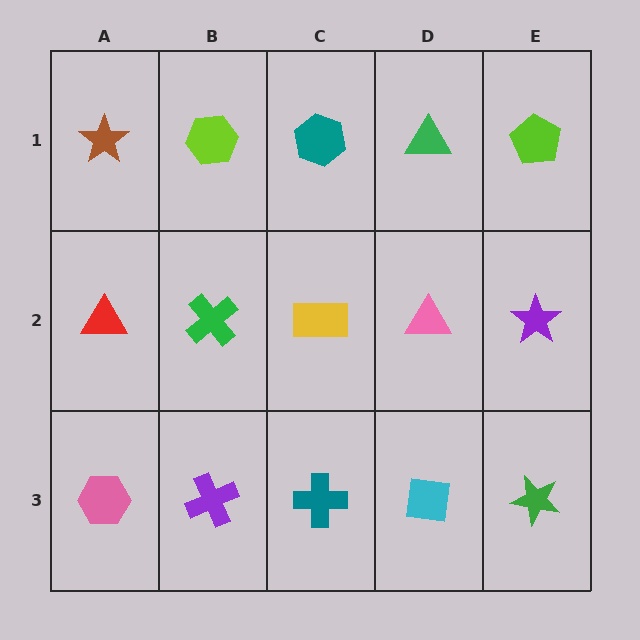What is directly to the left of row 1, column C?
A lime hexagon.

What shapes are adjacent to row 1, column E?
A purple star (row 2, column E), a green triangle (row 1, column D).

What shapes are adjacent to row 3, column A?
A red triangle (row 2, column A), a purple cross (row 3, column B).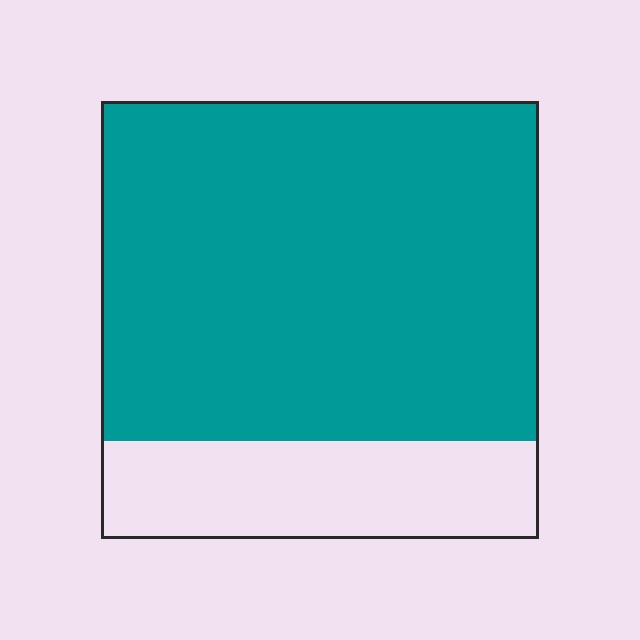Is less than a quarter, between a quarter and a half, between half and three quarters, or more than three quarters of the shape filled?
More than three quarters.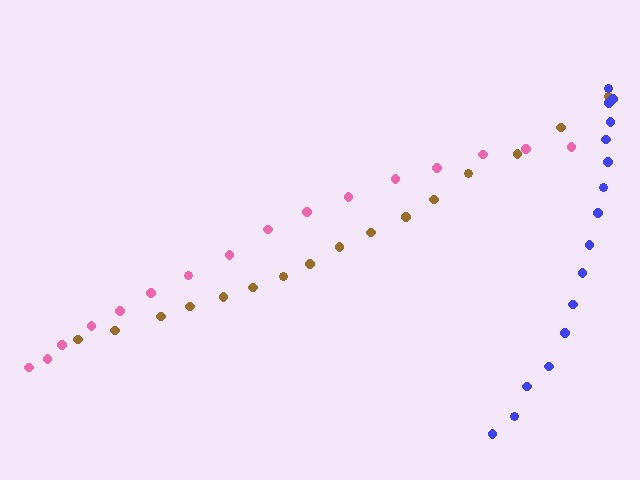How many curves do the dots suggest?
There are 3 distinct paths.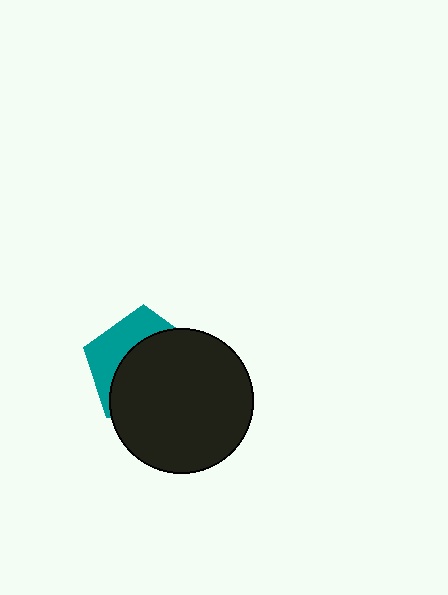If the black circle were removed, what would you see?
You would see the complete teal pentagon.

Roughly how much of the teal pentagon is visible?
A small part of it is visible (roughly 34%).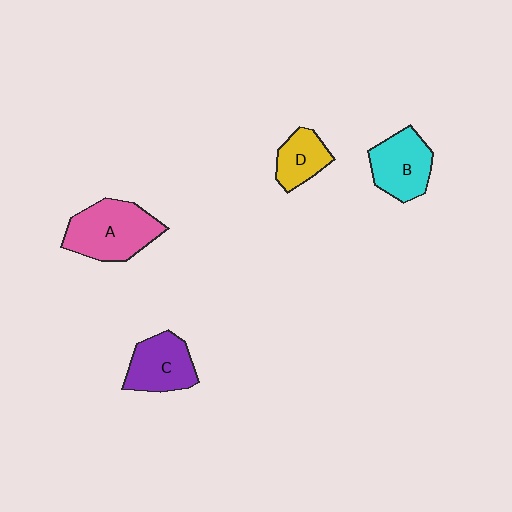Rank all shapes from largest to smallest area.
From largest to smallest: A (pink), B (cyan), C (purple), D (yellow).